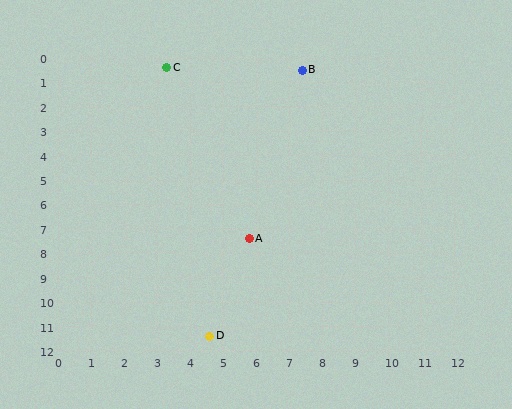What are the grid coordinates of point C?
Point C is at approximately (3.3, 0.4).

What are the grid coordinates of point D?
Point D is at approximately (4.6, 11.4).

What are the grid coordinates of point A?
Point A is at approximately (5.8, 7.4).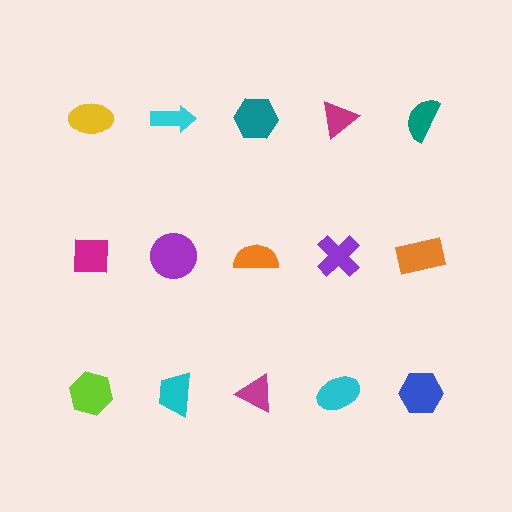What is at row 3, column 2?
A cyan trapezoid.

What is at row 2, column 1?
A magenta square.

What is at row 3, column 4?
A cyan ellipse.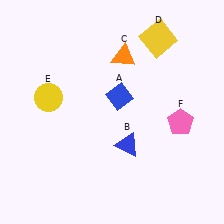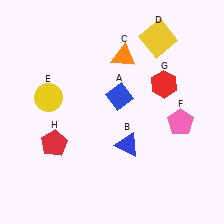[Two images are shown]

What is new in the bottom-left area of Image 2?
A red pentagon (H) was added in the bottom-left area of Image 2.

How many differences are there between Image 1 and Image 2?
There are 2 differences between the two images.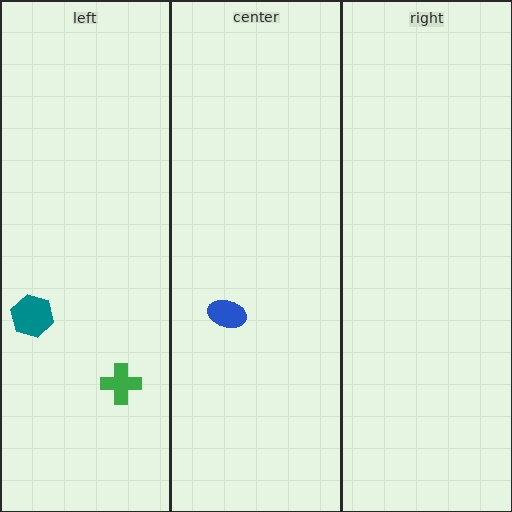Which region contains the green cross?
The left region.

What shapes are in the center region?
The blue ellipse.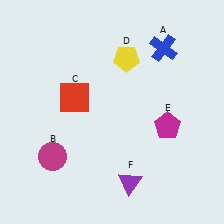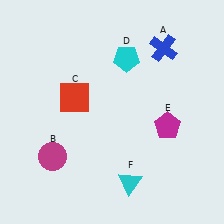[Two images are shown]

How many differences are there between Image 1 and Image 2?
There are 2 differences between the two images.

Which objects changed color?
D changed from yellow to cyan. F changed from purple to cyan.